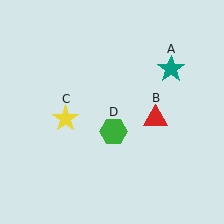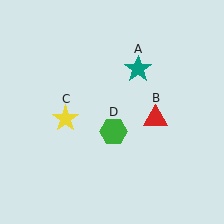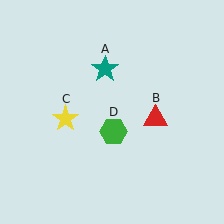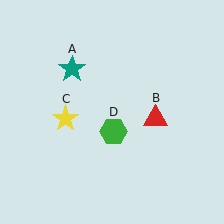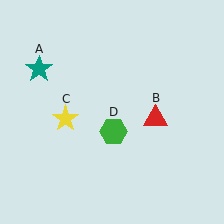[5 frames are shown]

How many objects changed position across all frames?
1 object changed position: teal star (object A).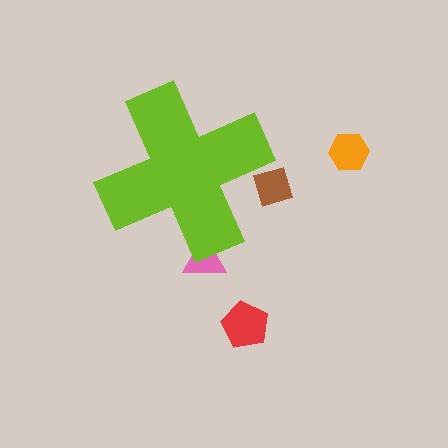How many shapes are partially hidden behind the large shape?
2 shapes are partially hidden.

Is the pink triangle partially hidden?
Yes, the pink triangle is partially hidden behind the lime cross.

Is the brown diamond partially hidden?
Yes, the brown diamond is partially hidden behind the lime cross.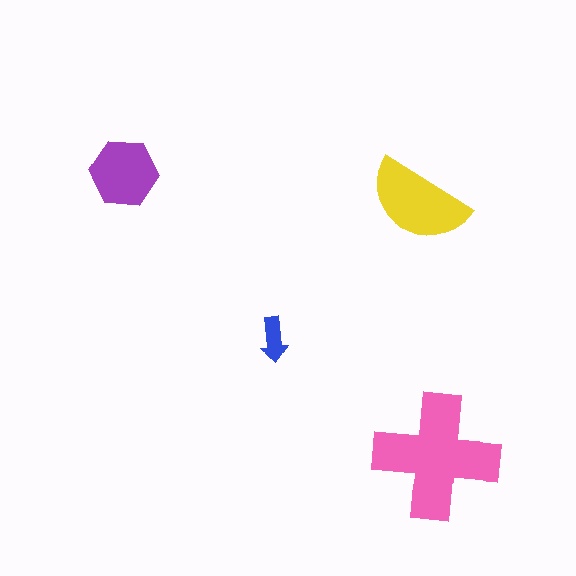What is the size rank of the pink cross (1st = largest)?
1st.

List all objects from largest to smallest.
The pink cross, the yellow semicircle, the purple hexagon, the blue arrow.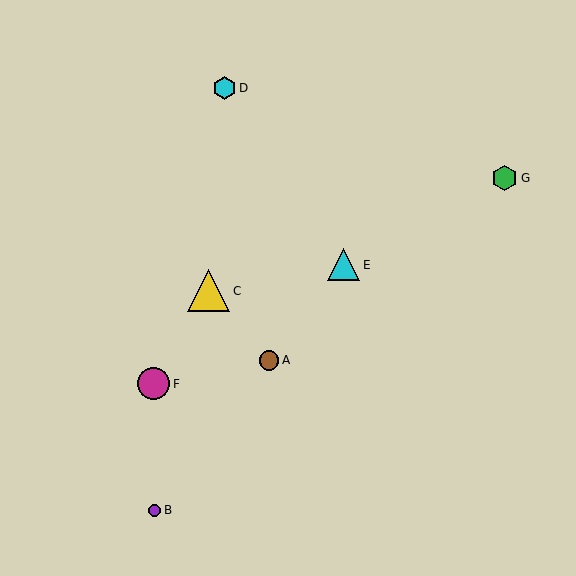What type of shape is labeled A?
Shape A is a brown circle.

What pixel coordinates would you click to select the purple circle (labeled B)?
Click at (155, 510) to select the purple circle B.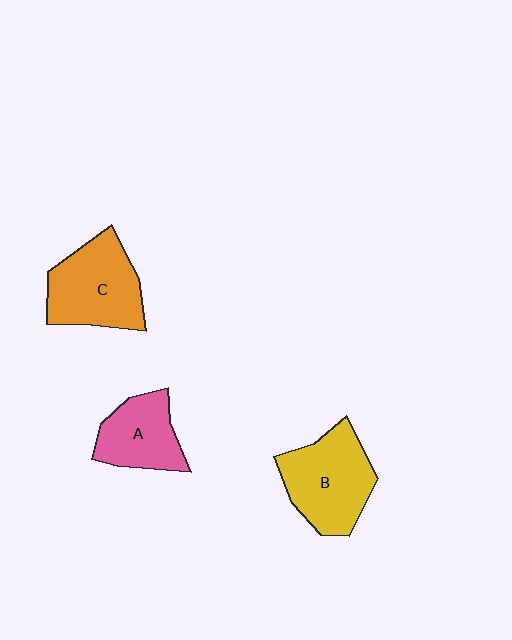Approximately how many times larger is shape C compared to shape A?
Approximately 1.4 times.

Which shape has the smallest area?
Shape A (pink).